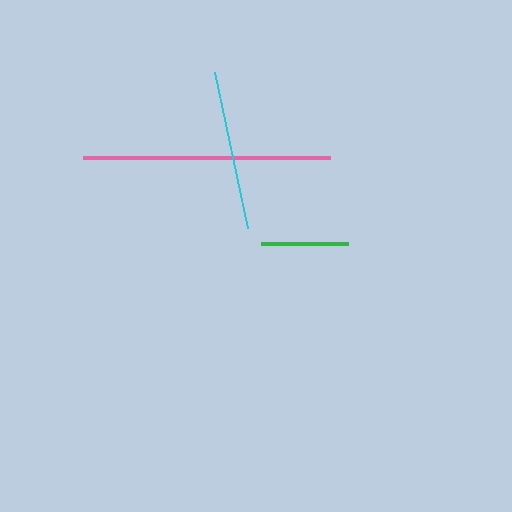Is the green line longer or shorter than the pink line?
The pink line is longer than the green line.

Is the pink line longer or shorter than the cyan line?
The pink line is longer than the cyan line.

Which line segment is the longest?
The pink line is the longest at approximately 247 pixels.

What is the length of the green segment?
The green segment is approximately 87 pixels long.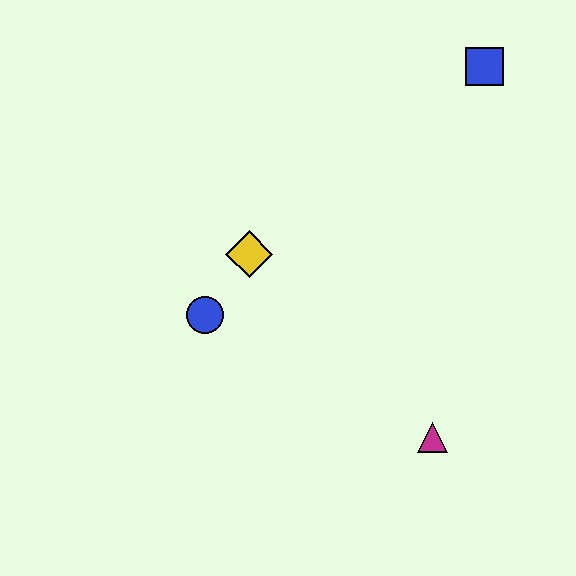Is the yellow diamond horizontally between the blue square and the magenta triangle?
No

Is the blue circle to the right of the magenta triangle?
No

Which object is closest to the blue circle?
The yellow diamond is closest to the blue circle.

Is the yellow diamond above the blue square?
No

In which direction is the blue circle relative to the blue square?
The blue circle is to the left of the blue square.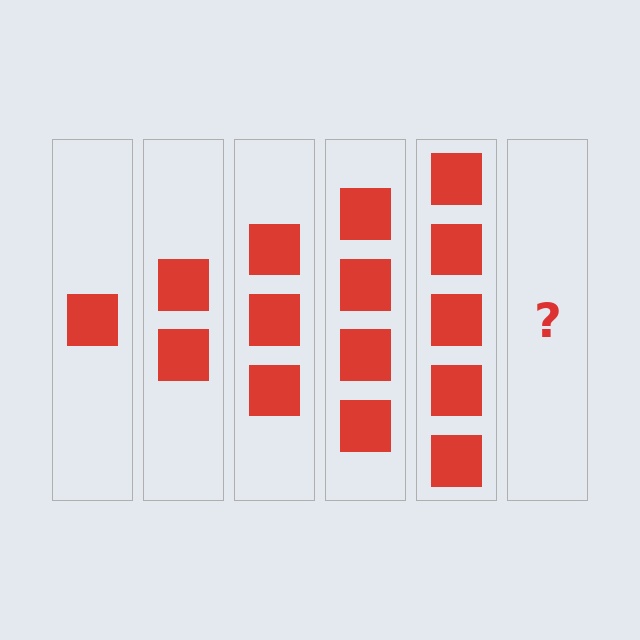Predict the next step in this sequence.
The next step is 6 squares.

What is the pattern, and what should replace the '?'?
The pattern is that each step adds one more square. The '?' should be 6 squares.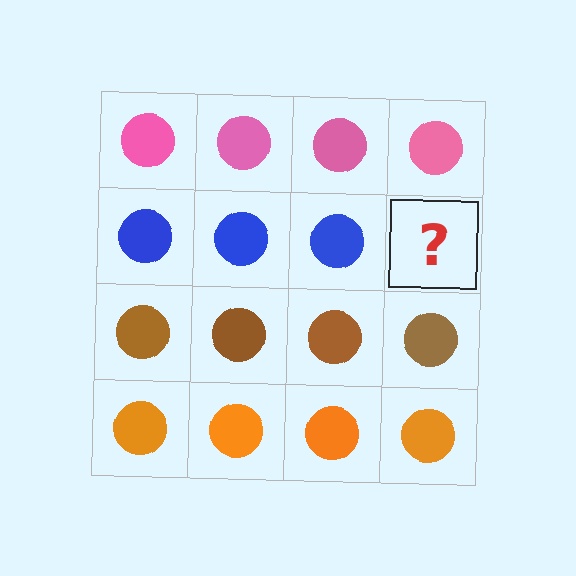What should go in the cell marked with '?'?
The missing cell should contain a blue circle.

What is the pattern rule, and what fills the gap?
The rule is that each row has a consistent color. The gap should be filled with a blue circle.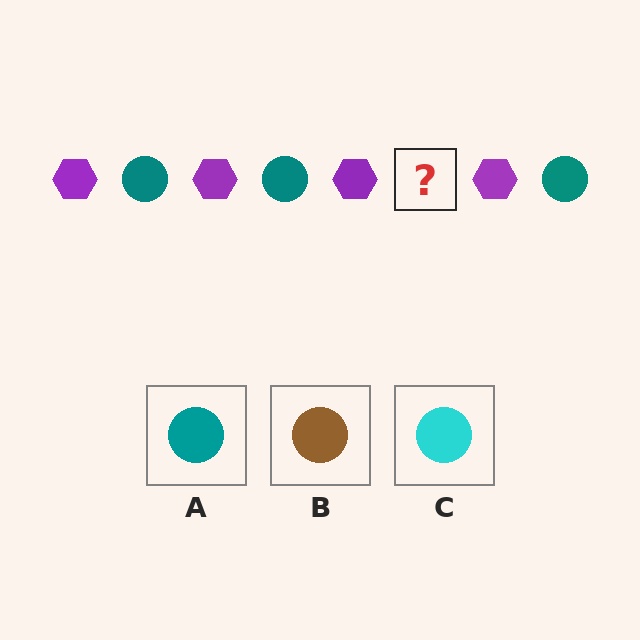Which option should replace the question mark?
Option A.